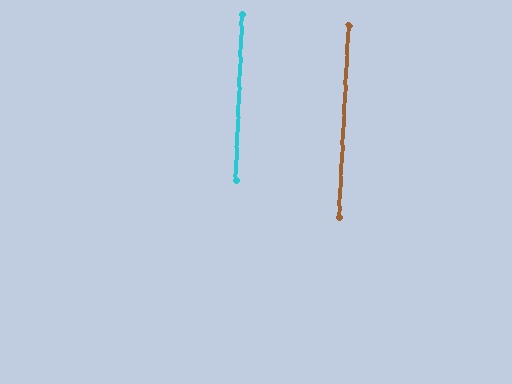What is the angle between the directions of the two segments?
Approximately 1 degree.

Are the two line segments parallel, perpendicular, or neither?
Parallel — their directions differ by only 1.0°.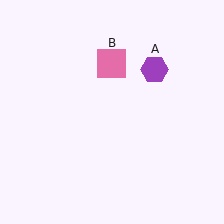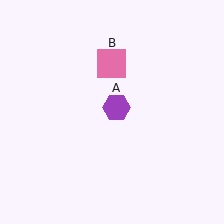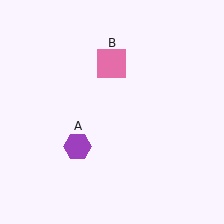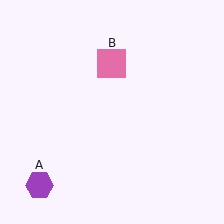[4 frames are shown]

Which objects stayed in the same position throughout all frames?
Pink square (object B) remained stationary.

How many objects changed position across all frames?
1 object changed position: purple hexagon (object A).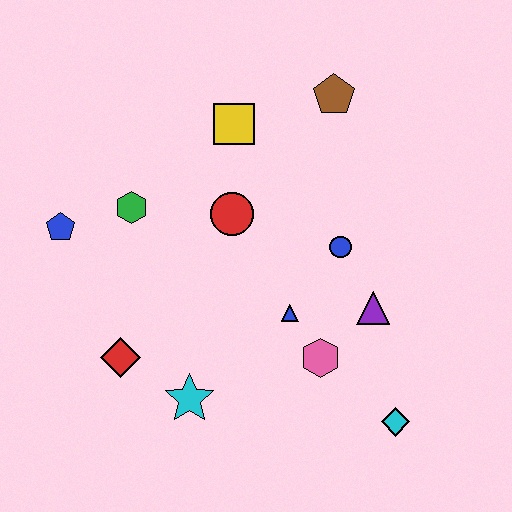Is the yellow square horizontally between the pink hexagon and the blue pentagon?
Yes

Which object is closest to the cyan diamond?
The pink hexagon is closest to the cyan diamond.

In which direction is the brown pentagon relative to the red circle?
The brown pentagon is above the red circle.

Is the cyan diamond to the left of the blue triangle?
No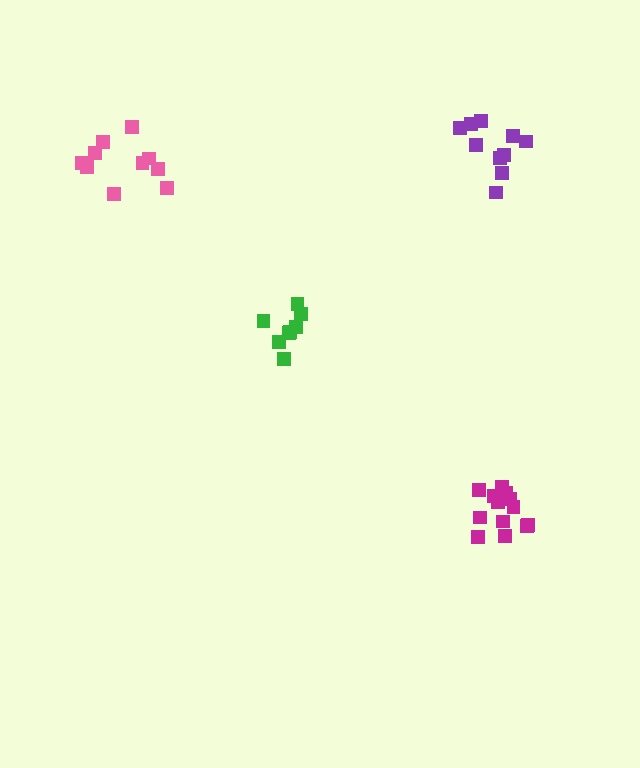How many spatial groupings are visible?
There are 4 spatial groupings.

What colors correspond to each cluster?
The clusters are colored: green, pink, magenta, purple.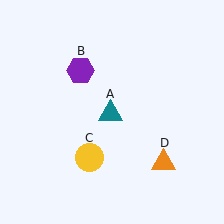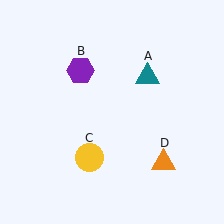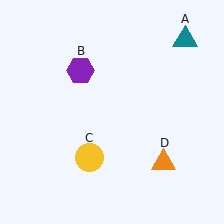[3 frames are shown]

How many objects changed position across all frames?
1 object changed position: teal triangle (object A).